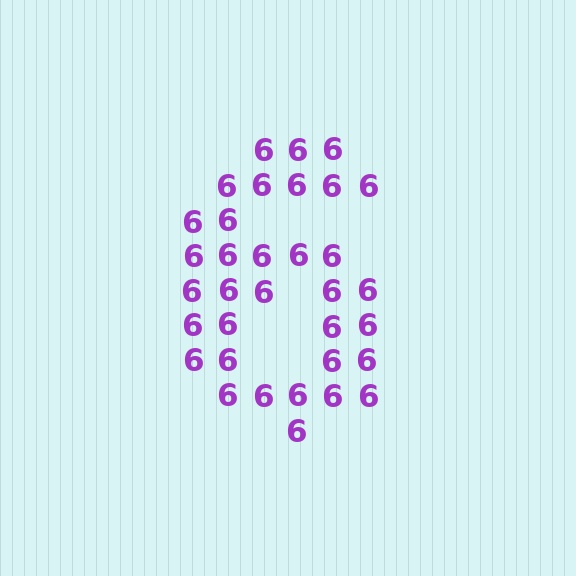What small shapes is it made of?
It is made of small digit 6's.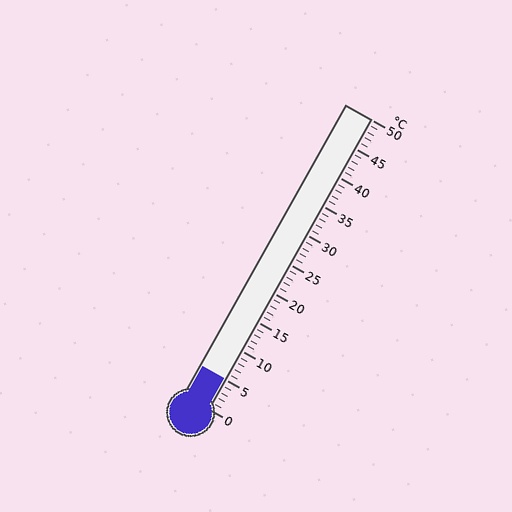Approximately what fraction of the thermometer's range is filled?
The thermometer is filled to approximately 10% of its range.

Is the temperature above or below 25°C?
The temperature is below 25°C.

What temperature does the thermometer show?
The thermometer shows approximately 5°C.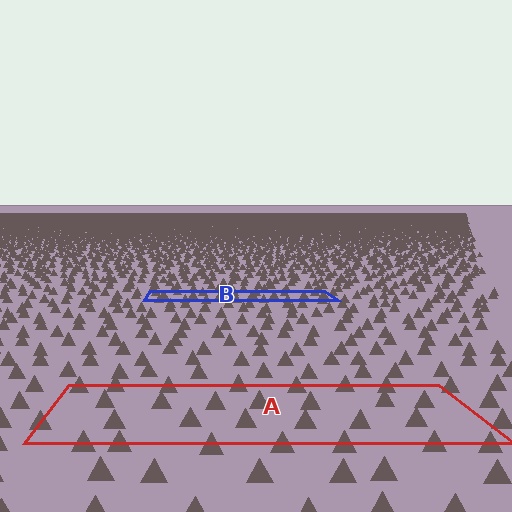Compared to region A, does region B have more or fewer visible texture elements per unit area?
Region B has more texture elements per unit area — they are packed more densely because it is farther away.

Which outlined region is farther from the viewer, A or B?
Region B is farther from the viewer — the texture elements inside it appear smaller and more densely packed.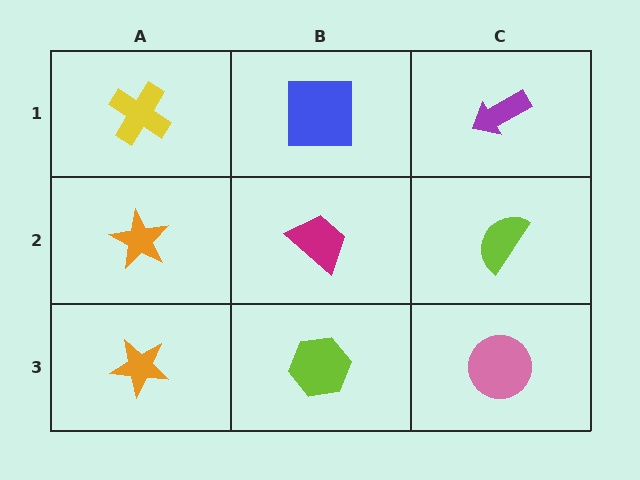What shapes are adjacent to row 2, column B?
A blue square (row 1, column B), a lime hexagon (row 3, column B), an orange star (row 2, column A), a lime semicircle (row 2, column C).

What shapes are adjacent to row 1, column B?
A magenta trapezoid (row 2, column B), a yellow cross (row 1, column A), a purple arrow (row 1, column C).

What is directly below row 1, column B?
A magenta trapezoid.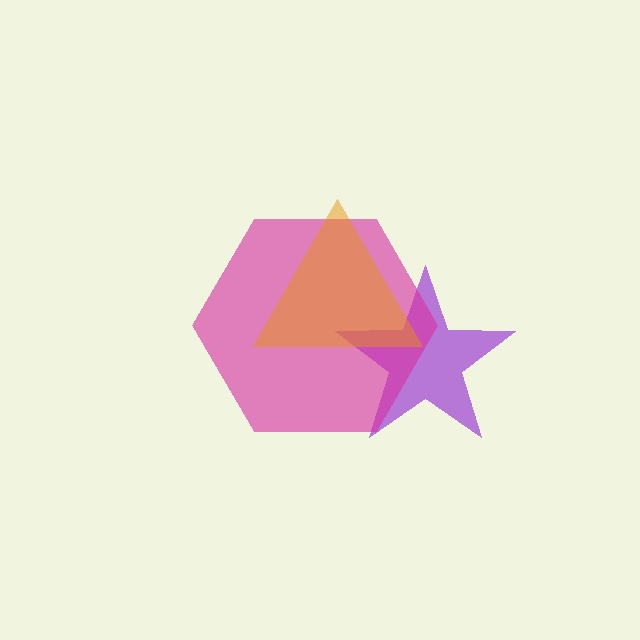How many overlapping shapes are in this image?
There are 3 overlapping shapes in the image.